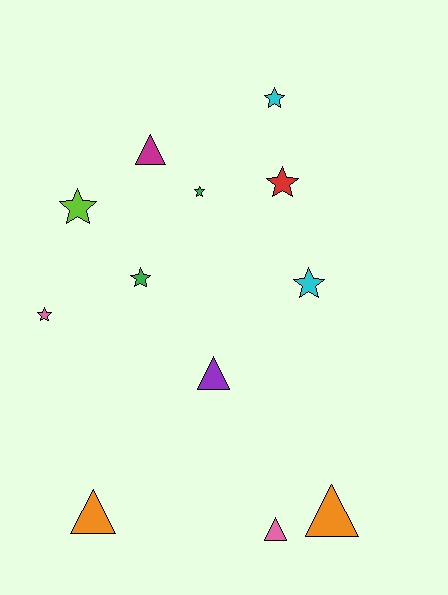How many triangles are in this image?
There are 5 triangles.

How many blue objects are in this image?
There are no blue objects.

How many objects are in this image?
There are 12 objects.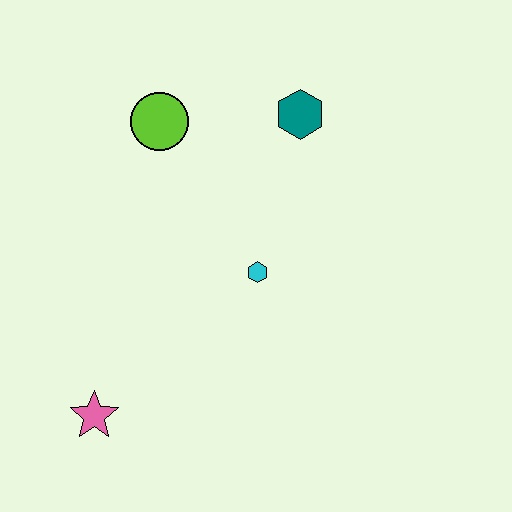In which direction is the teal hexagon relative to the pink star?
The teal hexagon is above the pink star.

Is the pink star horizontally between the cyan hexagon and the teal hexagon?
No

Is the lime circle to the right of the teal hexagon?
No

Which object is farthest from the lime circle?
The pink star is farthest from the lime circle.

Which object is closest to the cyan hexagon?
The teal hexagon is closest to the cyan hexagon.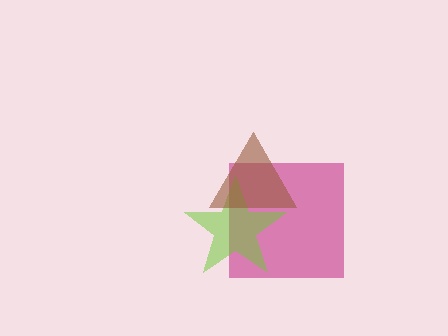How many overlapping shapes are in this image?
There are 3 overlapping shapes in the image.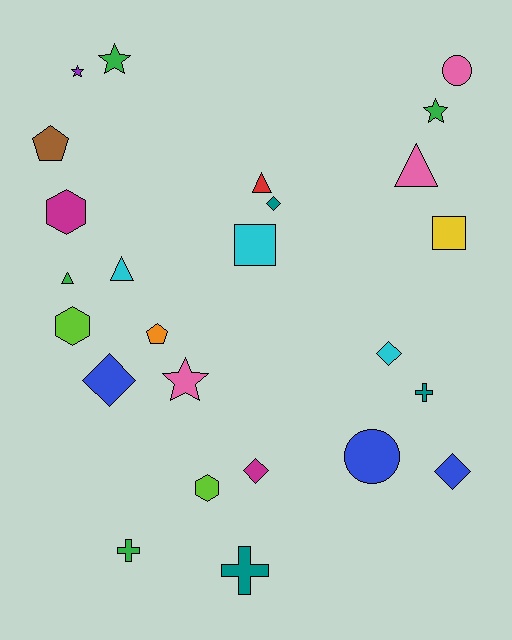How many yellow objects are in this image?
There is 1 yellow object.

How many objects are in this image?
There are 25 objects.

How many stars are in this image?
There are 4 stars.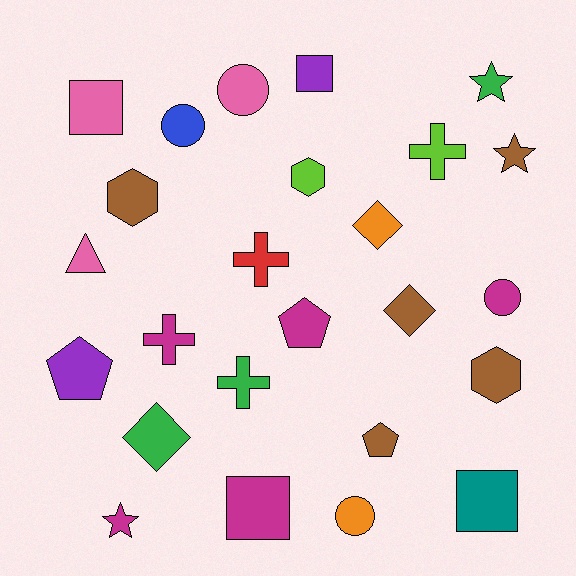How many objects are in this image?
There are 25 objects.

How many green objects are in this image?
There are 3 green objects.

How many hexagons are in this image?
There are 3 hexagons.